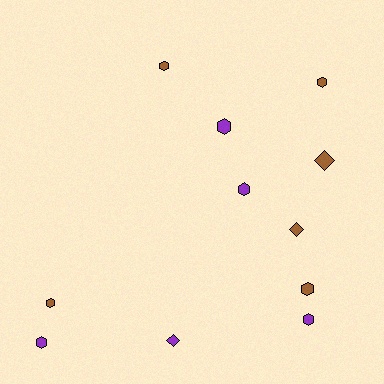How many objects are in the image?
There are 11 objects.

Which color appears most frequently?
Brown, with 6 objects.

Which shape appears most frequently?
Hexagon, with 8 objects.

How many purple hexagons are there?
There are 4 purple hexagons.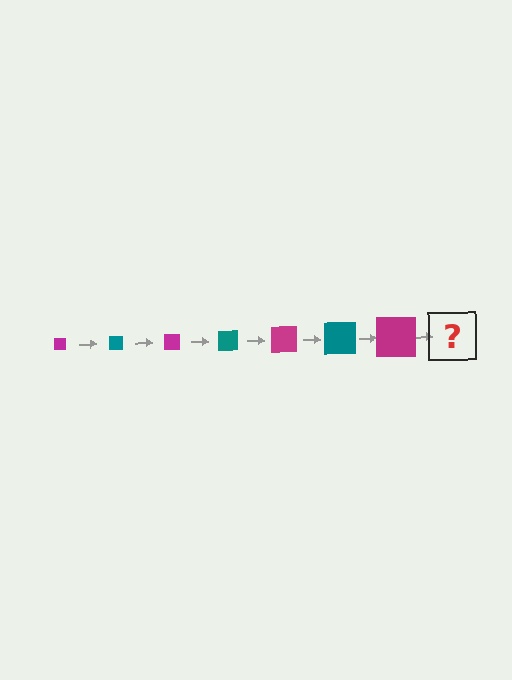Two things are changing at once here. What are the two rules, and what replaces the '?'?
The two rules are that the square grows larger each step and the color cycles through magenta and teal. The '?' should be a teal square, larger than the previous one.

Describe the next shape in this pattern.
It should be a teal square, larger than the previous one.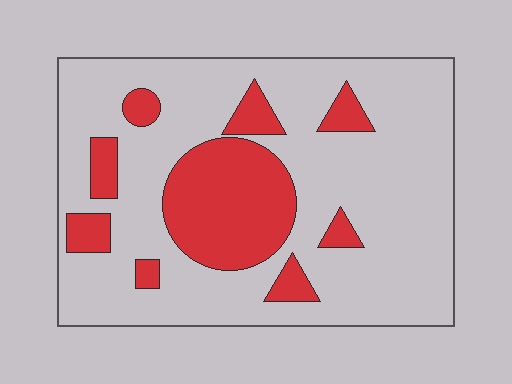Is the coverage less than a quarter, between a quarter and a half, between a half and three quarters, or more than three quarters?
Less than a quarter.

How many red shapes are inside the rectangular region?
9.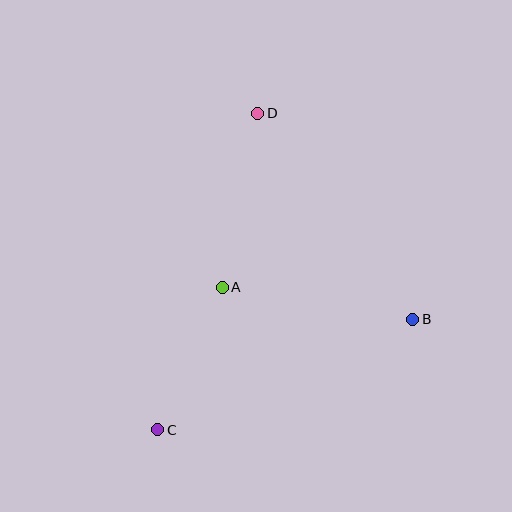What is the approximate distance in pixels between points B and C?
The distance between B and C is approximately 278 pixels.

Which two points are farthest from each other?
Points C and D are farthest from each other.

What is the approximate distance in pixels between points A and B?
The distance between A and B is approximately 193 pixels.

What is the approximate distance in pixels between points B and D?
The distance between B and D is approximately 258 pixels.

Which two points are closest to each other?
Points A and C are closest to each other.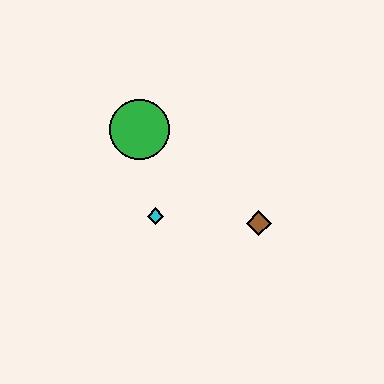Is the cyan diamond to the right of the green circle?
Yes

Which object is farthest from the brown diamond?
The green circle is farthest from the brown diamond.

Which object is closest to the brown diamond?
The cyan diamond is closest to the brown diamond.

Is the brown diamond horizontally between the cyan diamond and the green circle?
No